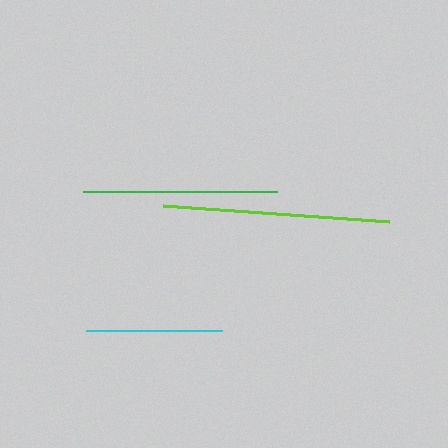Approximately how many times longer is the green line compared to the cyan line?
The green line is approximately 1.4 times the length of the cyan line.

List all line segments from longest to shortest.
From longest to shortest: lime, green, cyan.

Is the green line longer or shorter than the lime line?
The lime line is longer than the green line.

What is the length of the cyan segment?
The cyan segment is approximately 136 pixels long.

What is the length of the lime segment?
The lime segment is approximately 226 pixels long.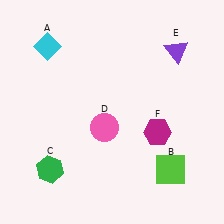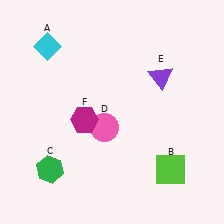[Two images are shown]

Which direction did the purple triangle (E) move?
The purple triangle (E) moved down.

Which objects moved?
The objects that moved are: the purple triangle (E), the magenta hexagon (F).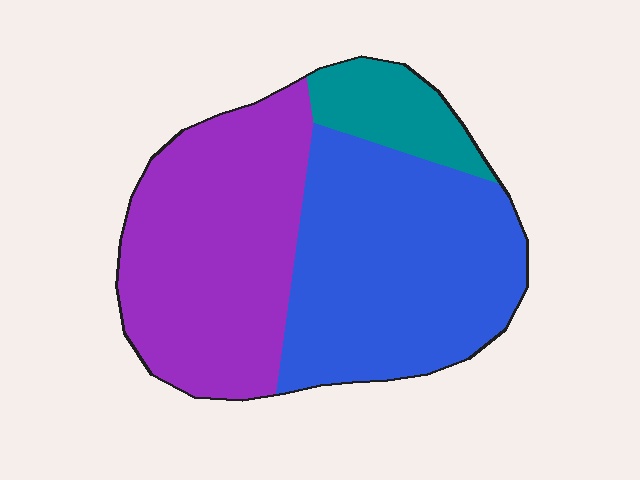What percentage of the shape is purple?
Purple takes up about two fifths (2/5) of the shape.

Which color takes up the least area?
Teal, at roughly 10%.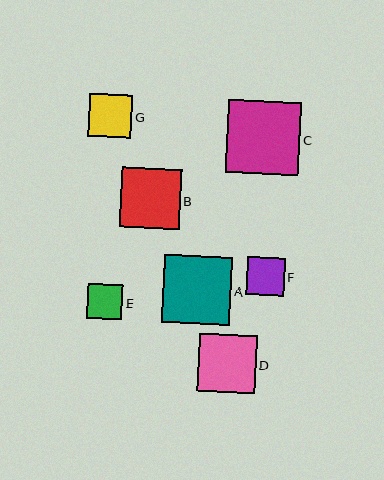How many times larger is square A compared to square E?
Square A is approximately 2.0 times the size of square E.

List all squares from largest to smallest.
From largest to smallest: C, A, B, D, G, F, E.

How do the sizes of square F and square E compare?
Square F and square E are approximately the same size.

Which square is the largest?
Square C is the largest with a size of approximately 73 pixels.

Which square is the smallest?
Square E is the smallest with a size of approximately 35 pixels.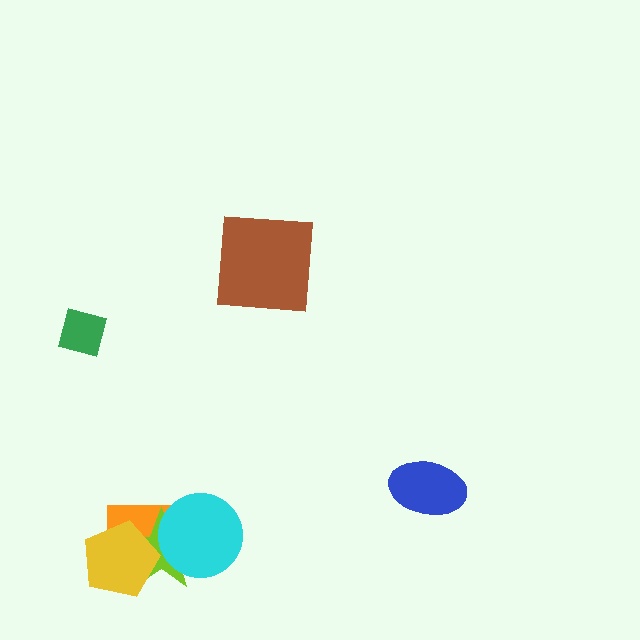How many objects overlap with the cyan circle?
2 objects overlap with the cyan circle.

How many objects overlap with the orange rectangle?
3 objects overlap with the orange rectangle.